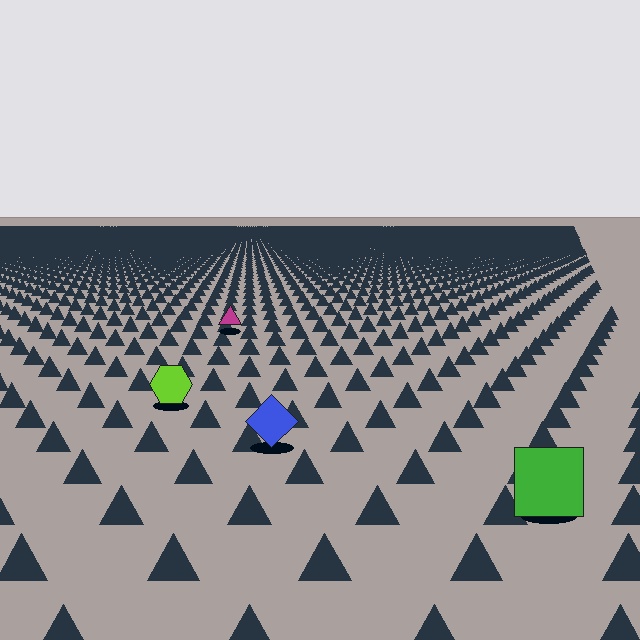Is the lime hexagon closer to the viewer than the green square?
No. The green square is closer — you can tell from the texture gradient: the ground texture is coarser near it.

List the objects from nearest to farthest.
From nearest to farthest: the green square, the blue diamond, the lime hexagon, the magenta triangle.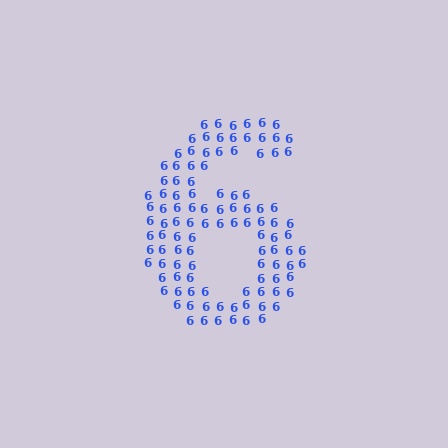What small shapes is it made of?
It is made of small digit 6's.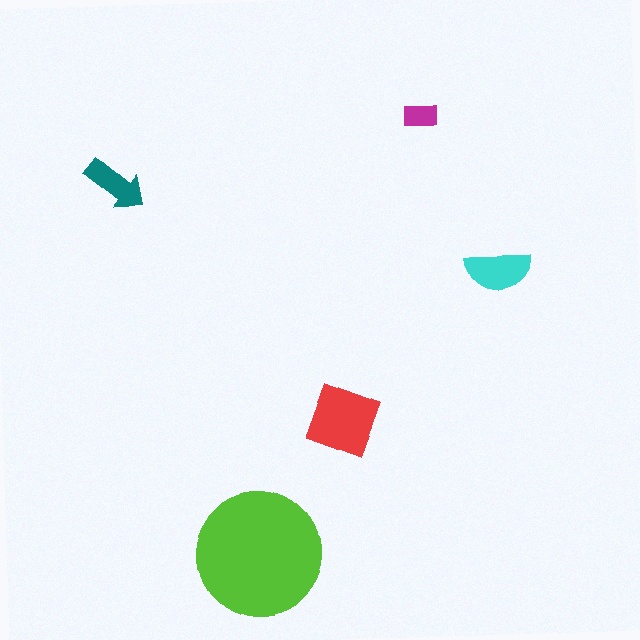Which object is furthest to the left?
The teal arrow is leftmost.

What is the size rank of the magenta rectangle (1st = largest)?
5th.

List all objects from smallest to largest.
The magenta rectangle, the teal arrow, the cyan semicircle, the red square, the lime circle.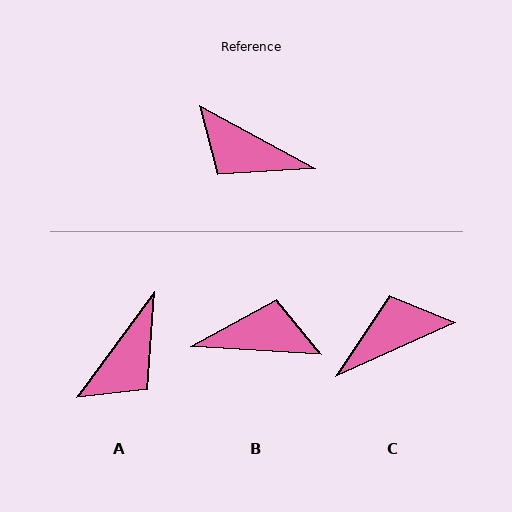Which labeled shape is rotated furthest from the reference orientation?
B, about 155 degrees away.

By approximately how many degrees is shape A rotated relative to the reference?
Approximately 82 degrees counter-clockwise.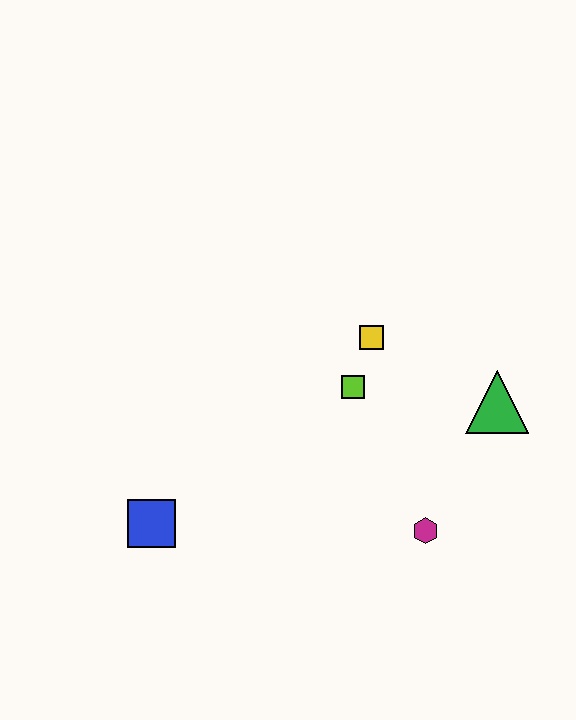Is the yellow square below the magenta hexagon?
No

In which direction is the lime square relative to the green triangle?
The lime square is to the left of the green triangle.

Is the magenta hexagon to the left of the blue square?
No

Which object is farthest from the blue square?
The green triangle is farthest from the blue square.